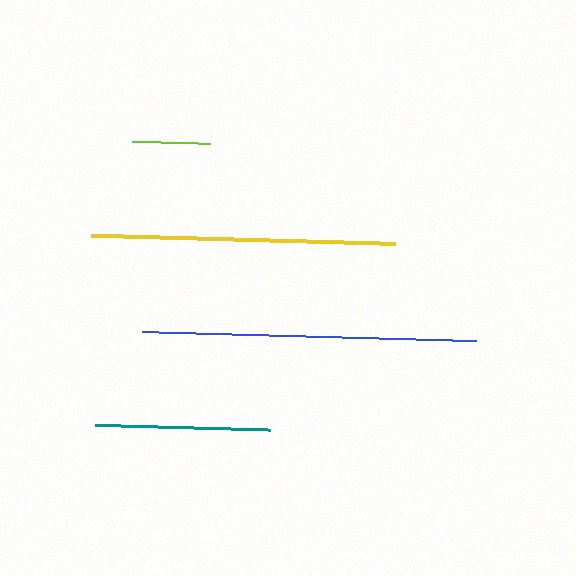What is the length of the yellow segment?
The yellow segment is approximately 304 pixels long.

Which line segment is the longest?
The blue line is the longest at approximately 335 pixels.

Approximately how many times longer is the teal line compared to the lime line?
The teal line is approximately 2.3 times the length of the lime line.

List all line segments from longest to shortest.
From longest to shortest: blue, yellow, teal, lime.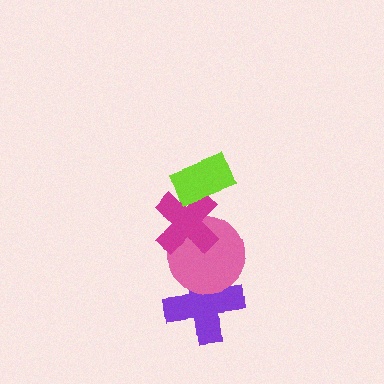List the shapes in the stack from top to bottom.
From top to bottom: the lime rectangle, the magenta cross, the pink circle, the purple cross.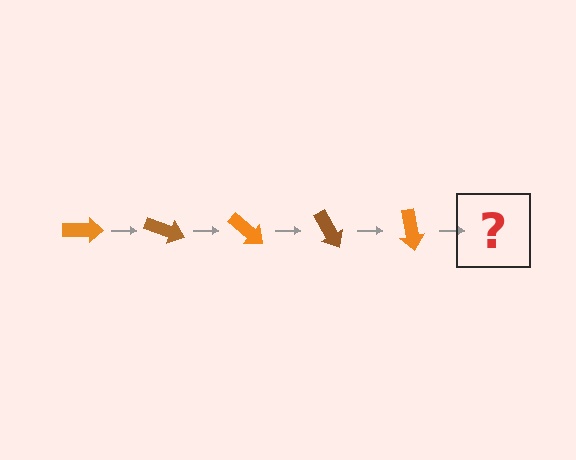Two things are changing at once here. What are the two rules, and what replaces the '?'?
The two rules are that it rotates 20 degrees each step and the color cycles through orange and brown. The '?' should be a brown arrow, rotated 100 degrees from the start.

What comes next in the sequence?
The next element should be a brown arrow, rotated 100 degrees from the start.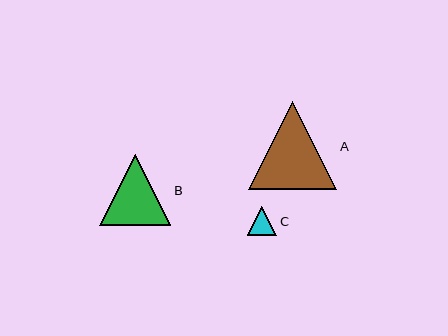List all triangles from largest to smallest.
From largest to smallest: A, B, C.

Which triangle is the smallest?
Triangle C is the smallest with a size of approximately 29 pixels.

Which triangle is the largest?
Triangle A is the largest with a size of approximately 88 pixels.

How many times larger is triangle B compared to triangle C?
Triangle B is approximately 2.4 times the size of triangle C.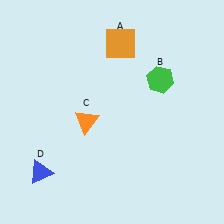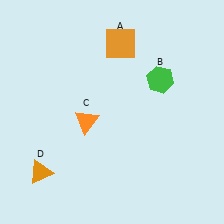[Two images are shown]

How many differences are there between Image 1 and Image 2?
There is 1 difference between the two images.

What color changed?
The triangle (D) changed from blue in Image 1 to orange in Image 2.